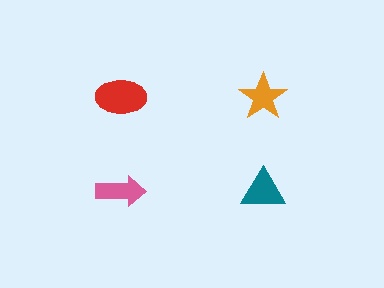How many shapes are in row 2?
2 shapes.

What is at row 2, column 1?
A pink arrow.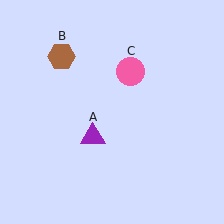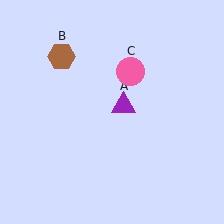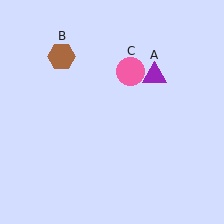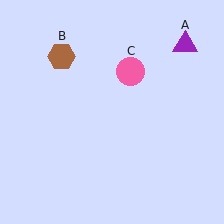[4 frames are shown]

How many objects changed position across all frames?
1 object changed position: purple triangle (object A).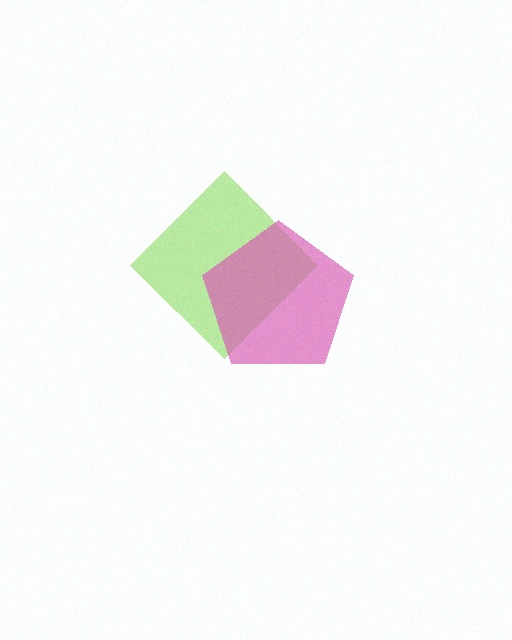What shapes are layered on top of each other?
The layered shapes are: a lime diamond, a pink pentagon.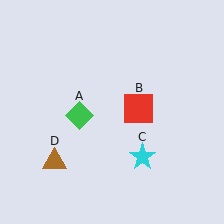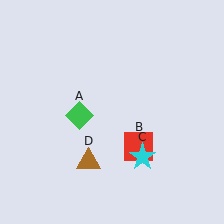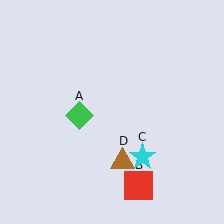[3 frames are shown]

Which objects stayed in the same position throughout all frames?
Green diamond (object A) and cyan star (object C) remained stationary.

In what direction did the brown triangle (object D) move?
The brown triangle (object D) moved right.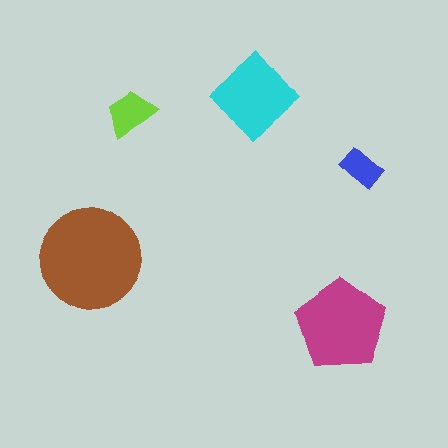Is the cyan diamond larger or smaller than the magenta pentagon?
Smaller.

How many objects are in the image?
There are 5 objects in the image.